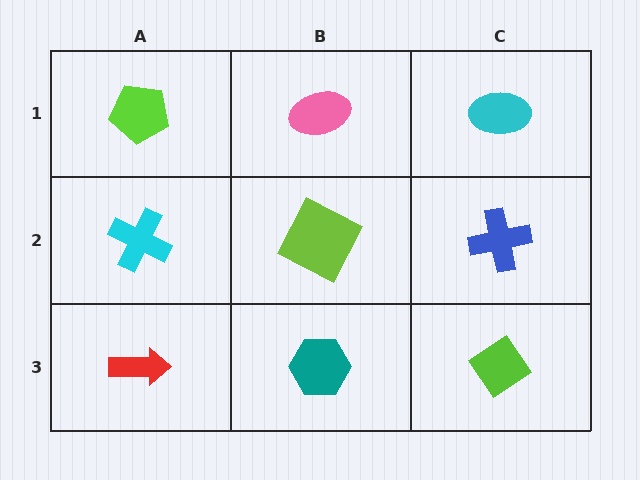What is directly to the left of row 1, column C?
A pink ellipse.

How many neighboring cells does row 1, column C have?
2.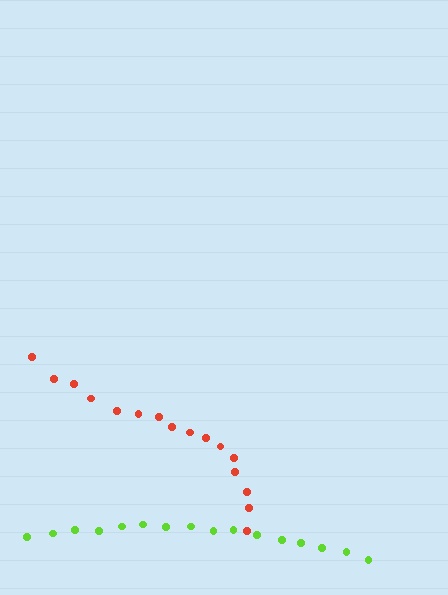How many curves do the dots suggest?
There are 2 distinct paths.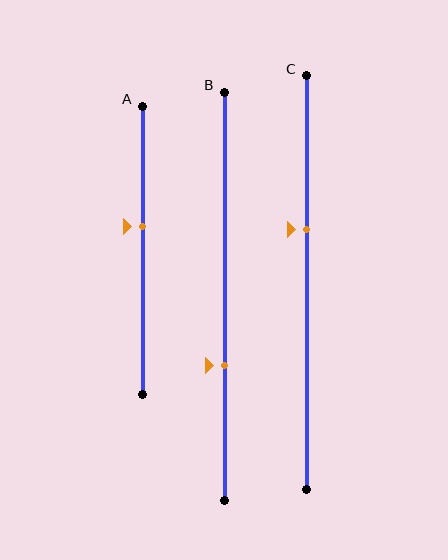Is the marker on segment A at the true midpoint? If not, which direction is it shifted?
No, the marker on segment A is shifted upward by about 8% of the segment length.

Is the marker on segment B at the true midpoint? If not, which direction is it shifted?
No, the marker on segment B is shifted downward by about 17% of the segment length.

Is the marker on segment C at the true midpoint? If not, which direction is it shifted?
No, the marker on segment C is shifted upward by about 13% of the segment length.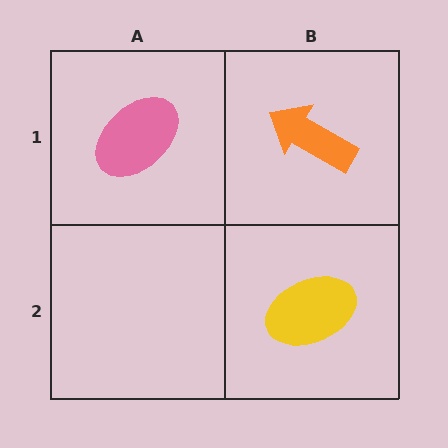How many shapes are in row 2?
1 shape.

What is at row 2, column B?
A yellow ellipse.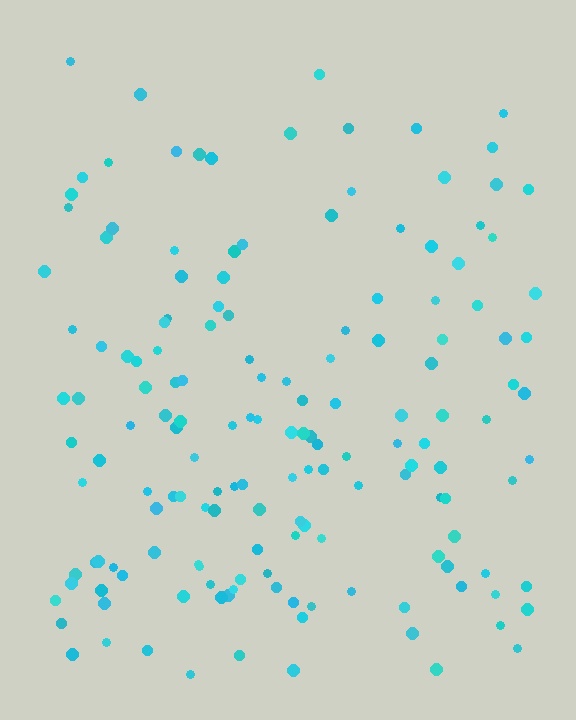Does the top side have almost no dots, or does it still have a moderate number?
Still a moderate number, just noticeably fewer than the bottom.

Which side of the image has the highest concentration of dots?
The bottom.